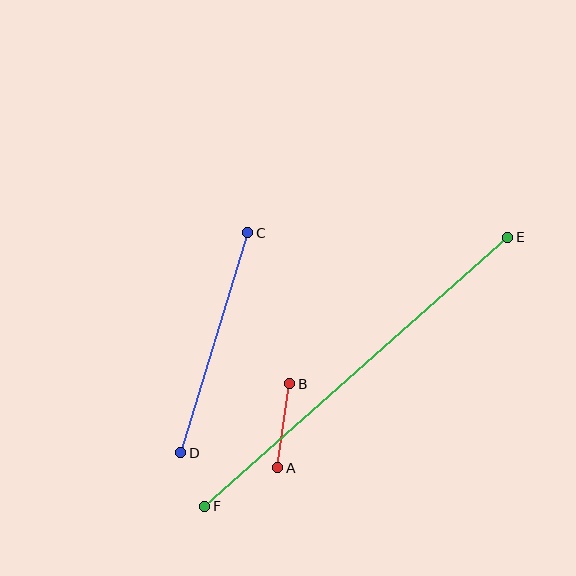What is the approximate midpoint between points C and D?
The midpoint is at approximately (214, 343) pixels.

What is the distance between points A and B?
The distance is approximately 85 pixels.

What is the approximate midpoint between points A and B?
The midpoint is at approximately (284, 426) pixels.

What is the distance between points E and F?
The distance is approximately 405 pixels.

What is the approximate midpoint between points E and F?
The midpoint is at approximately (356, 372) pixels.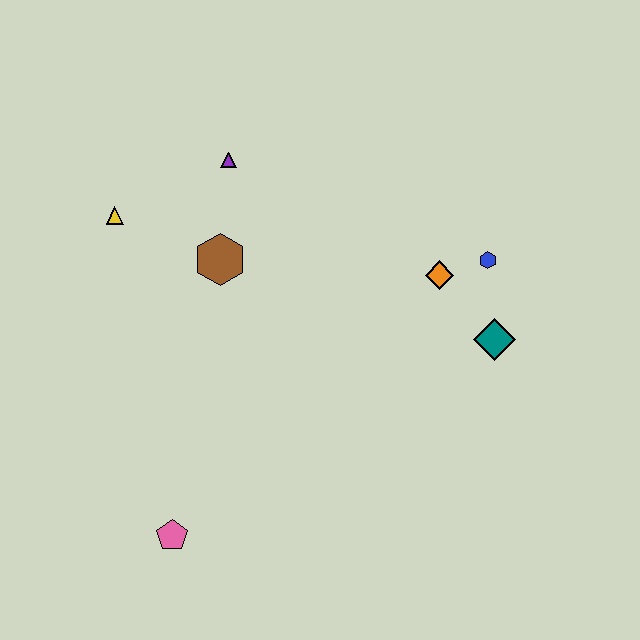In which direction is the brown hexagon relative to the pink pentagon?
The brown hexagon is above the pink pentagon.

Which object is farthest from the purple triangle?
The pink pentagon is farthest from the purple triangle.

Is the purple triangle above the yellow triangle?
Yes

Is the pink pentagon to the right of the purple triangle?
No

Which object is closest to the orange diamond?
The blue hexagon is closest to the orange diamond.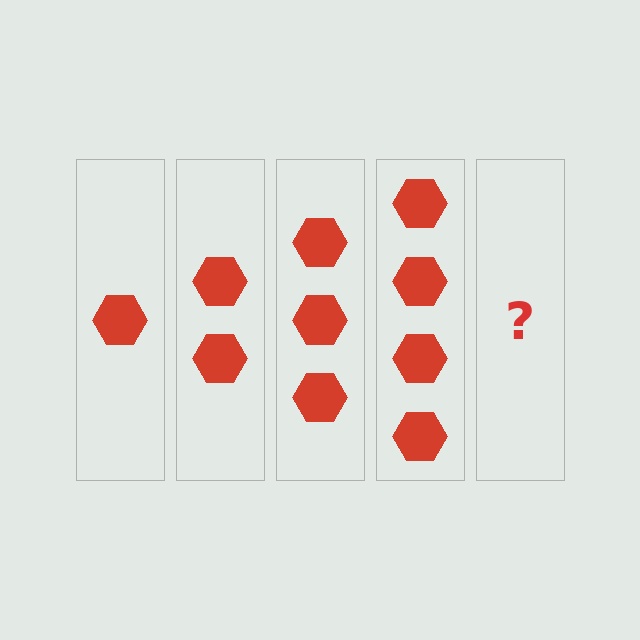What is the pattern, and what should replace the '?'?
The pattern is that each step adds one more hexagon. The '?' should be 5 hexagons.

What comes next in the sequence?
The next element should be 5 hexagons.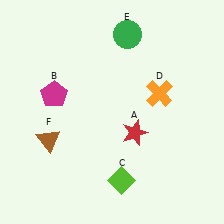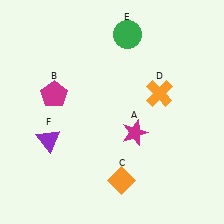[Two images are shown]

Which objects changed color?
A changed from red to magenta. C changed from lime to orange. F changed from brown to purple.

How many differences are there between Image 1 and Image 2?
There are 3 differences between the two images.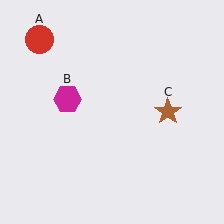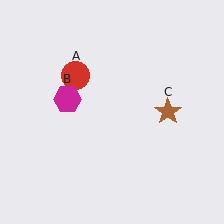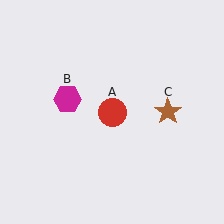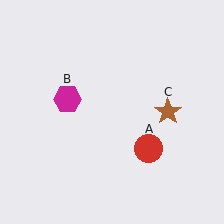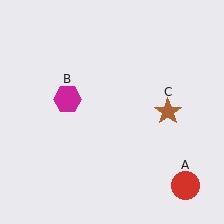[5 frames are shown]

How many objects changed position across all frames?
1 object changed position: red circle (object A).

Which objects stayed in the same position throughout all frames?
Magenta hexagon (object B) and brown star (object C) remained stationary.